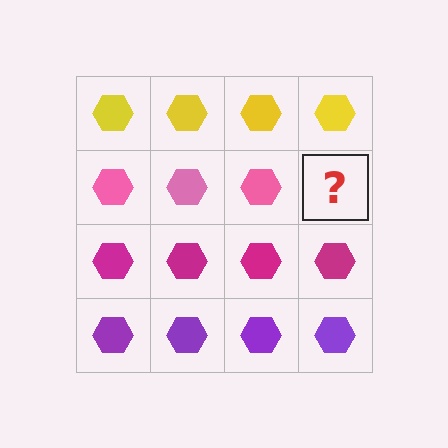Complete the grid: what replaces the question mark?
The question mark should be replaced with a pink hexagon.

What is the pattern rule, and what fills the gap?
The rule is that each row has a consistent color. The gap should be filled with a pink hexagon.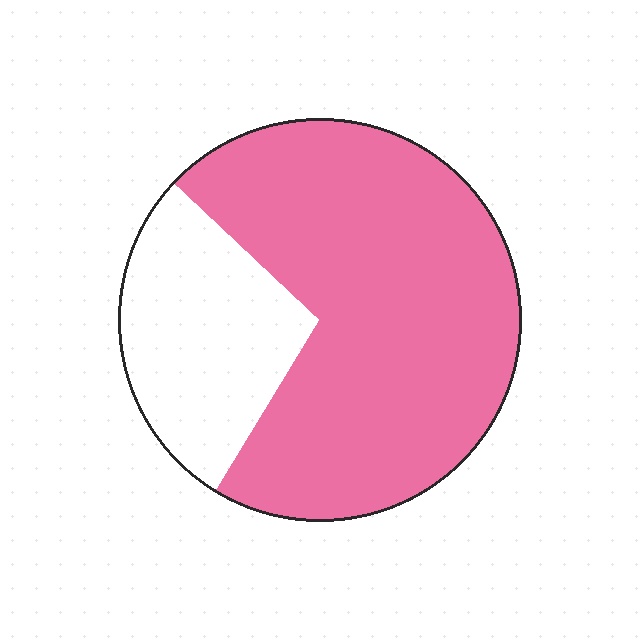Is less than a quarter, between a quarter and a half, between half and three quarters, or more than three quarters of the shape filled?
Between half and three quarters.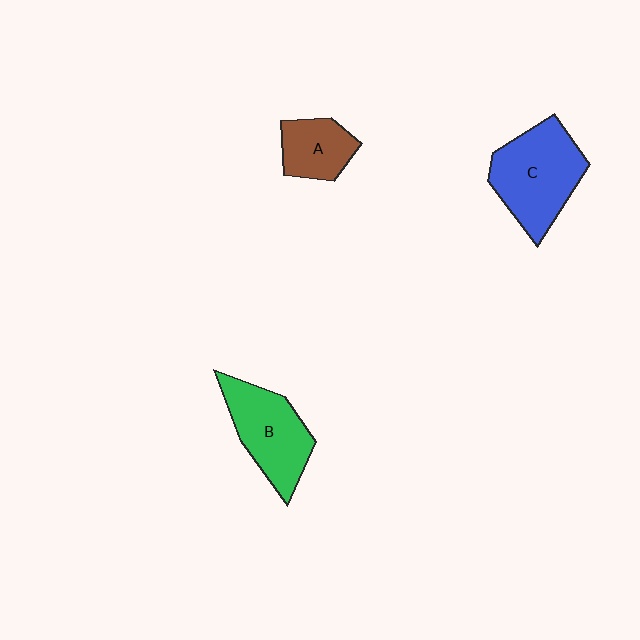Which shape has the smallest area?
Shape A (brown).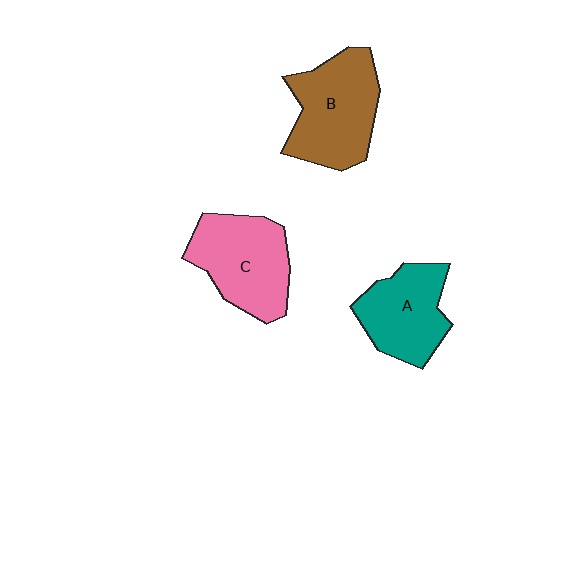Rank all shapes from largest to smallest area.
From largest to smallest: B (brown), C (pink), A (teal).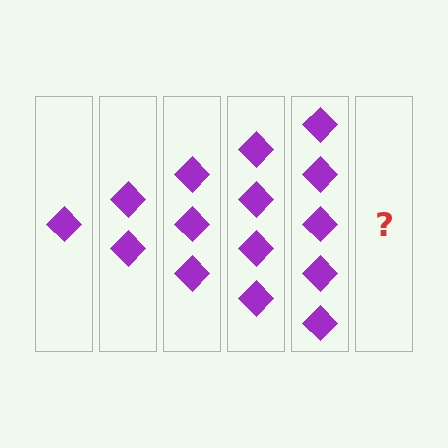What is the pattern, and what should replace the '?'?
The pattern is that each step adds one more diamond. The '?' should be 6 diamonds.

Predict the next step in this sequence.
The next step is 6 diamonds.